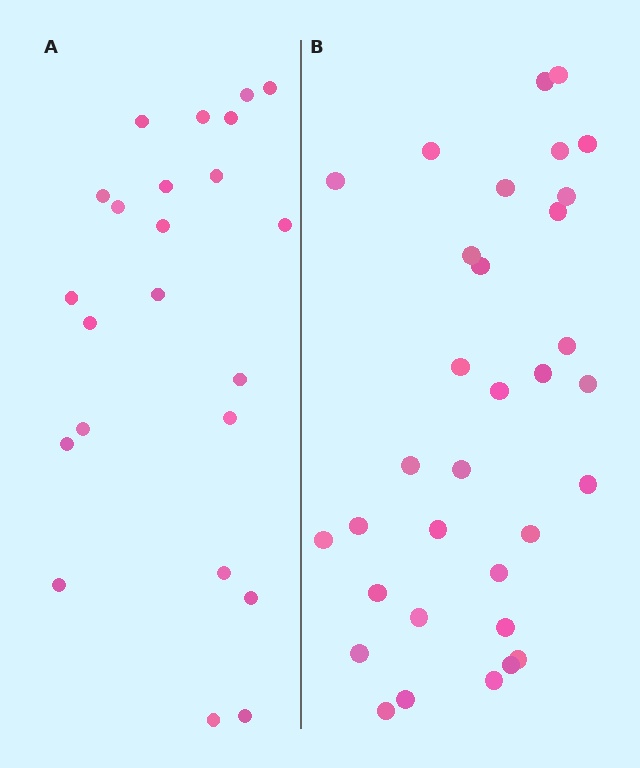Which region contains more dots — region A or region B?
Region B (the right region) has more dots.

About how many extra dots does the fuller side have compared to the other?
Region B has roughly 10 or so more dots than region A.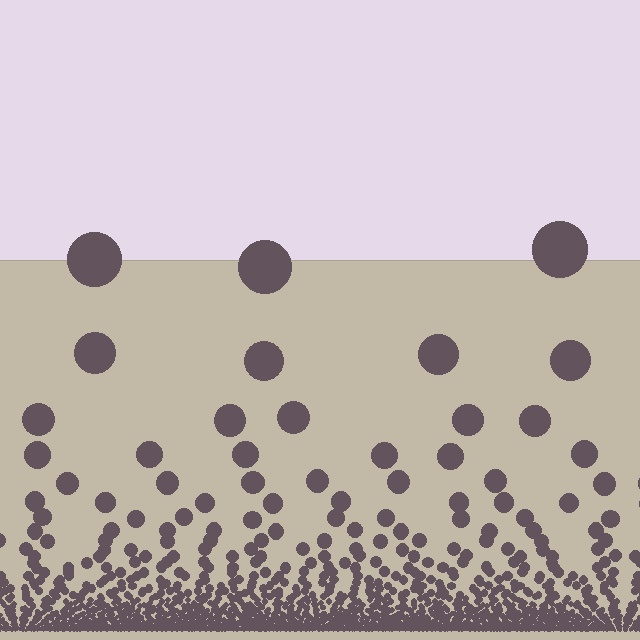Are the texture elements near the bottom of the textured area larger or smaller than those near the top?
Smaller. The gradient is inverted — elements near the bottom are smaller and denser.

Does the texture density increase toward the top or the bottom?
Density increases toward the bottom.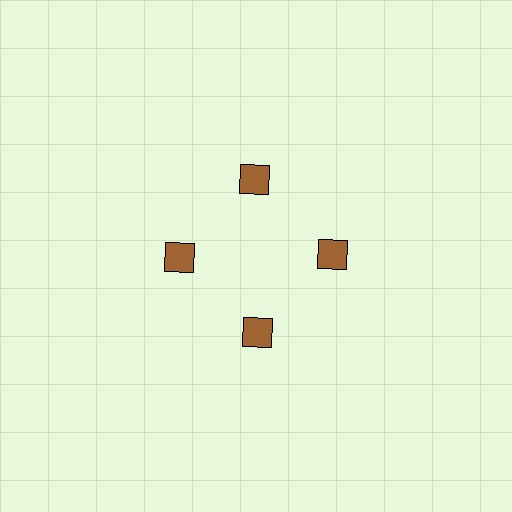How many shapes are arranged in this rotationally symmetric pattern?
There are 4 shapes, arranged in 4 groups of 1.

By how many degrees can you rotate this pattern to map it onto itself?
The pattern maps onto itself every 90 degrees of rotation.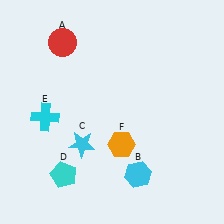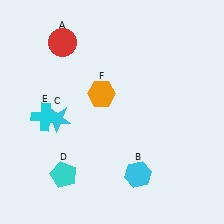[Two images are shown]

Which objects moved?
The objects that moved are: the cyan star (C), the orange hexagon (F).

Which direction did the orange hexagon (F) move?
The orange hexagon (F) moved up.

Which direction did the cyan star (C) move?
The cyan star (C) moved up.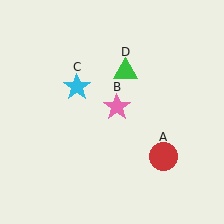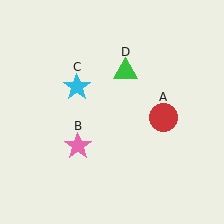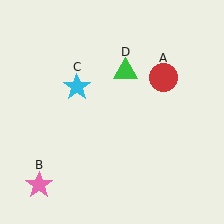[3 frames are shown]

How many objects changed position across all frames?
2 objects changed position: red circle (object A), pink star (object B).